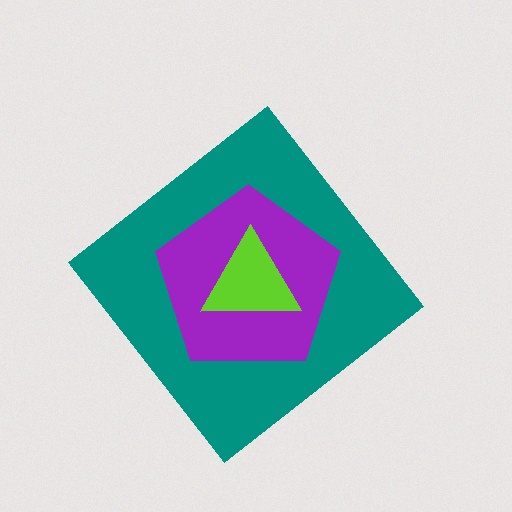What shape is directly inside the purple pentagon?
The lime triangle.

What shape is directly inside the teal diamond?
The purple pentagon.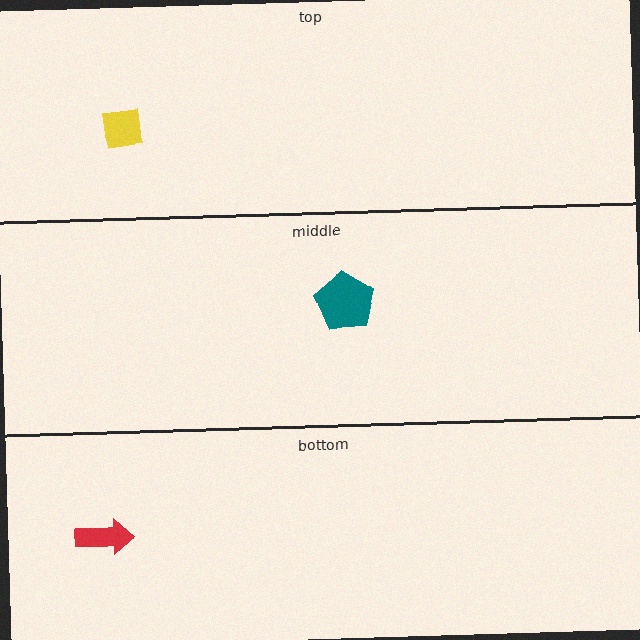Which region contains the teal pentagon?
The middle region.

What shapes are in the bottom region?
The red arrow.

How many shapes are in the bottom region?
1.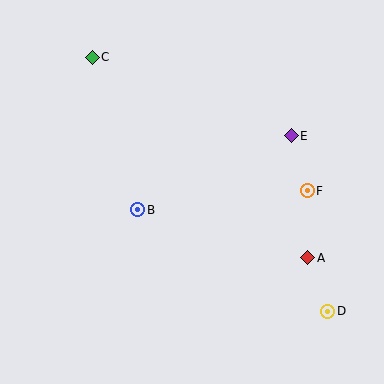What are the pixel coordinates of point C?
Point C is at (92, 57).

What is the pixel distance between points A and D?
The distance between A and D is 57 pixels.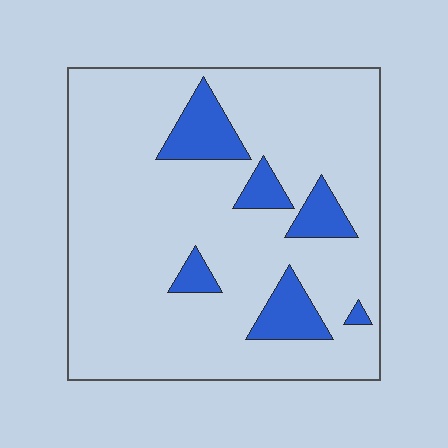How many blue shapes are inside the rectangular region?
6.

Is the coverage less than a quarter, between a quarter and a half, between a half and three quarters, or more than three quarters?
Less than a quarter.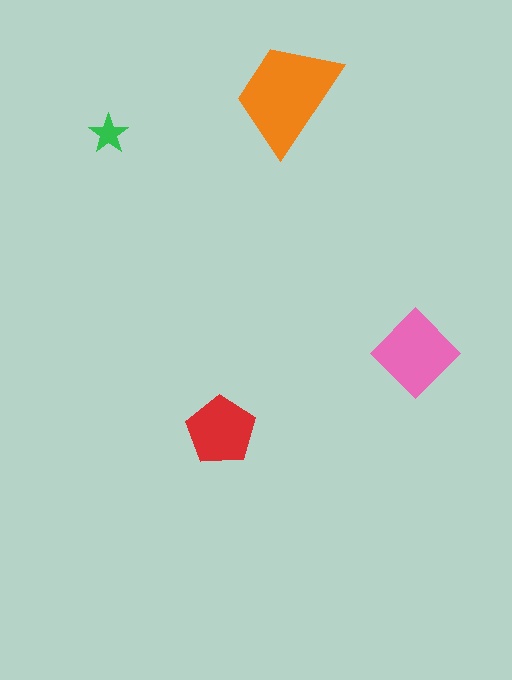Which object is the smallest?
The green star.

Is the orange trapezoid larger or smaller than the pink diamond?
Larger.